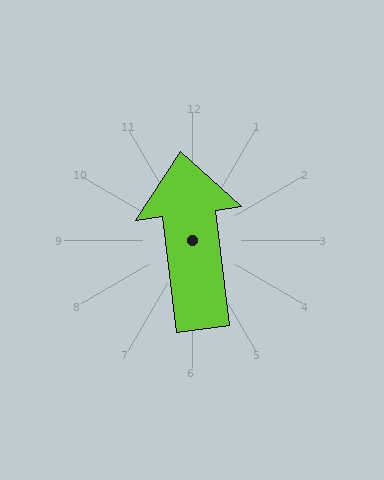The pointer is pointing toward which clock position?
Roughly 12 o'clock.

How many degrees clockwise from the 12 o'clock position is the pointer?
Approximately 353 degrees.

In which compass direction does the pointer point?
North.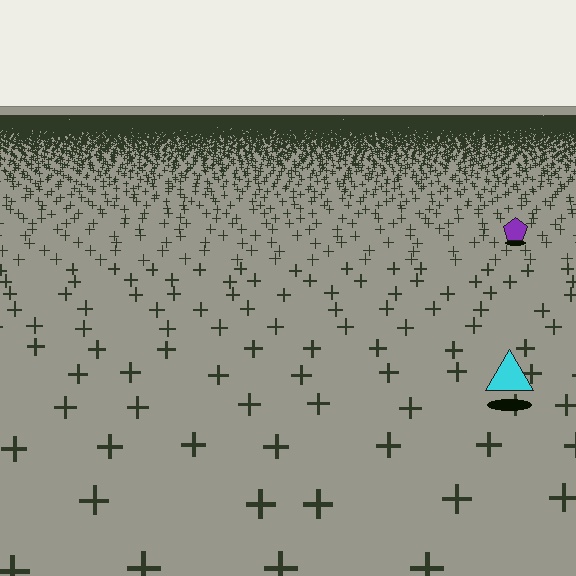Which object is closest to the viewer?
The cyan triangle is closest. The texture marks near it are larger and more spread out.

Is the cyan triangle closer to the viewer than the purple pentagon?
Yes. The cyan triangle is closer — you can tell from the texture gradient: the ground texture is coarser near it.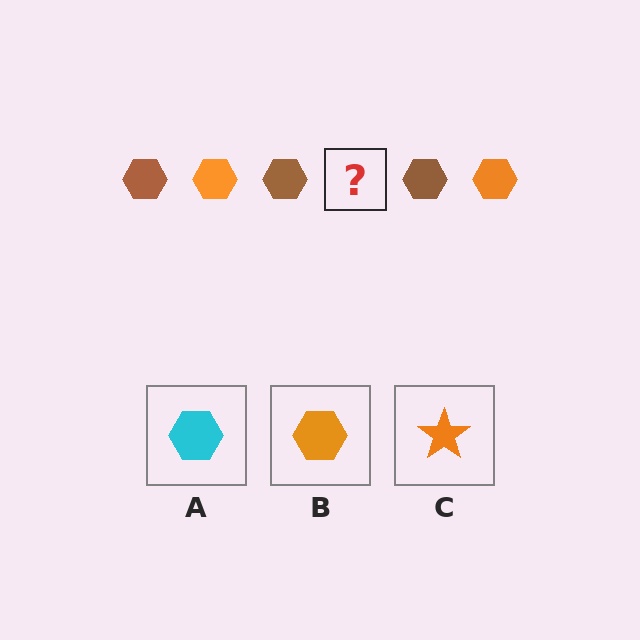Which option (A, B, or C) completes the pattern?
B.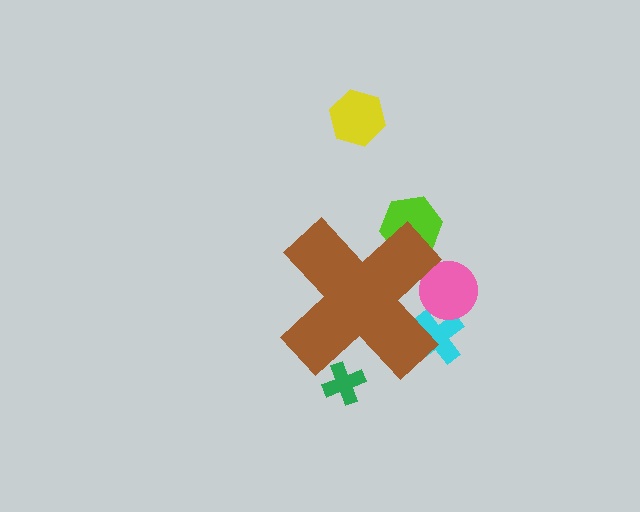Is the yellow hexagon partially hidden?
No, the yellow hexagon is fully visible.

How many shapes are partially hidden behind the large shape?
4 shapes are partially hidden.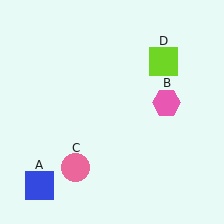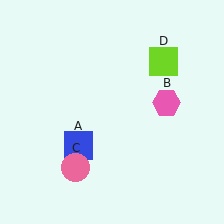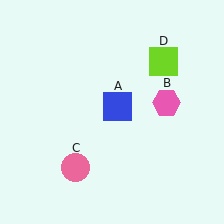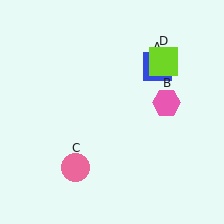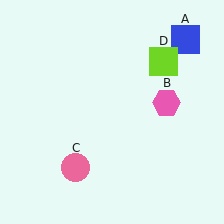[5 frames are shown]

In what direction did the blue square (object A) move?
The blue square (object A) moved up and to the right.